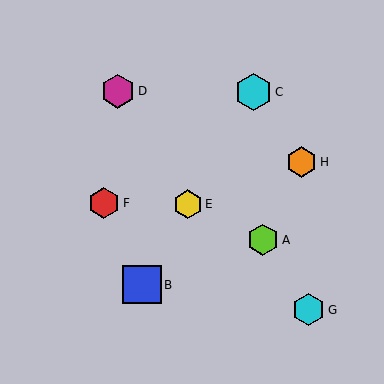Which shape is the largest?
The blue square (labeled B) is the largest.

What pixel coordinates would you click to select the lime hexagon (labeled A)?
Click at (263, 240) to select the lime hexagon A.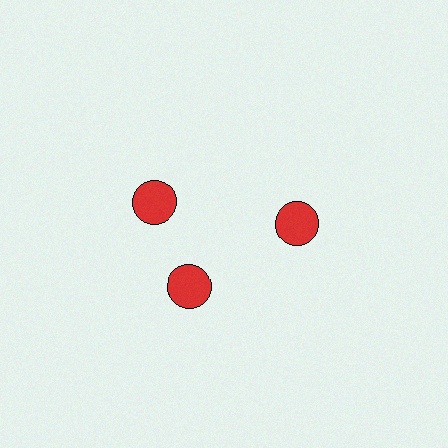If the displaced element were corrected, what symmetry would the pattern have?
It would have 3-fold rotational symmetry — the pattern would map onto itself every 120 degrees.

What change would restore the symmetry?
The symmetry would be restored by rotating it back into even spacing with its neighbors so that all 3 circles sit at equal angles and equal distance from the center.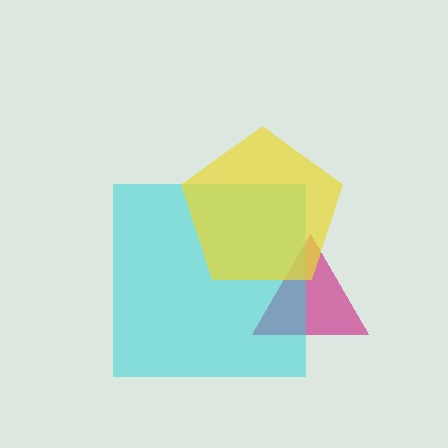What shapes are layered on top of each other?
The layered shapes are: a magenta triangle, a cyan square, a yellow pentagon.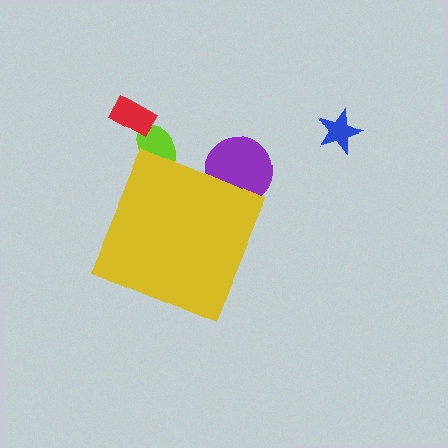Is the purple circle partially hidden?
Yes, the purple circle is partially hidden behind the yellow diamond.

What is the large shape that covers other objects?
A yellow diamond.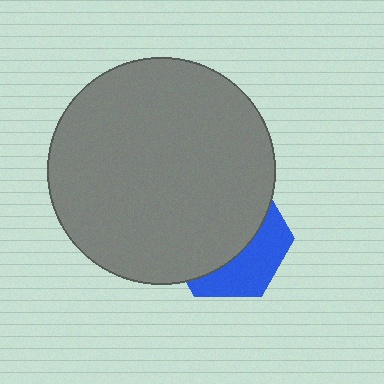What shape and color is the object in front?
The object in front is a gray circle.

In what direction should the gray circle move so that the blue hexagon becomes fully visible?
The gray circle should move toward the upper-left. That is the shortest direction to clear the overlap and leave the blue hexagon fully visible.